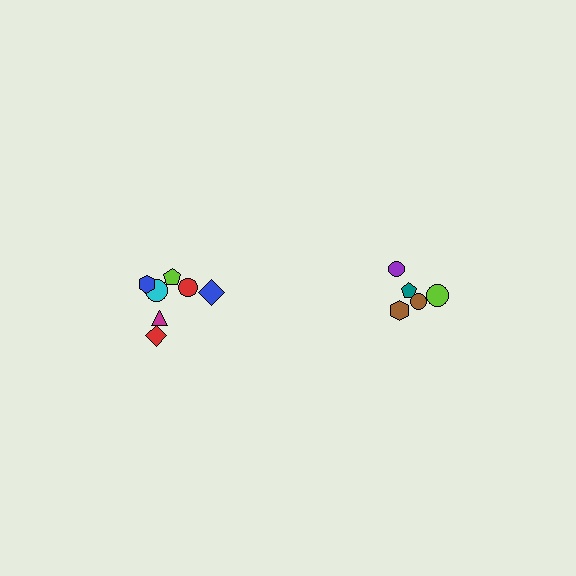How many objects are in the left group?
There are 7 objects.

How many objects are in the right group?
There are 5 objects.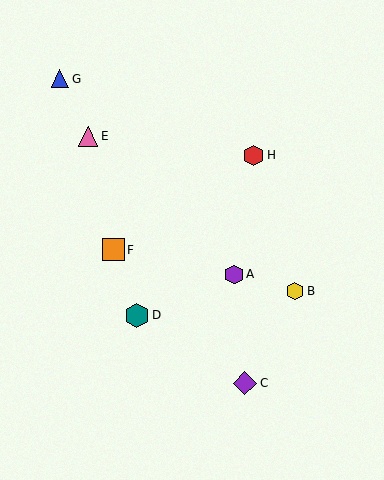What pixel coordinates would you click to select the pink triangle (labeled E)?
Click at (88, 136) to select the pink triangle E.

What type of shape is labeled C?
Shape C is a purple diamond.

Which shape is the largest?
The teal hexagon (labeled D) is the largest.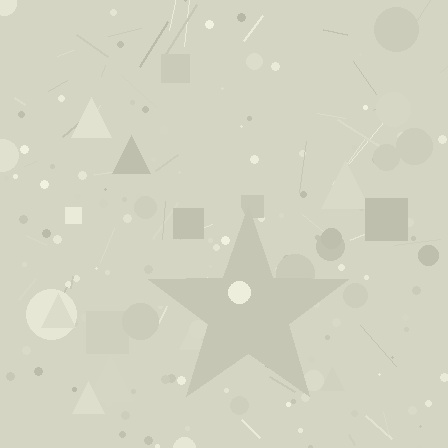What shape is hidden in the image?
A star is hidden in the image.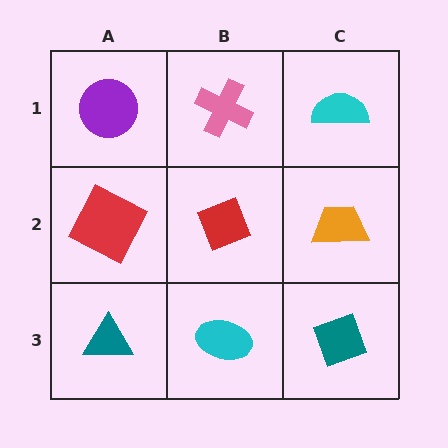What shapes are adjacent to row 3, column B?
A red diamond (row 2, column B), a teal triangle (row 3, column A), a teal diamond (row 3, column C).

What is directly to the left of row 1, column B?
A purple circle.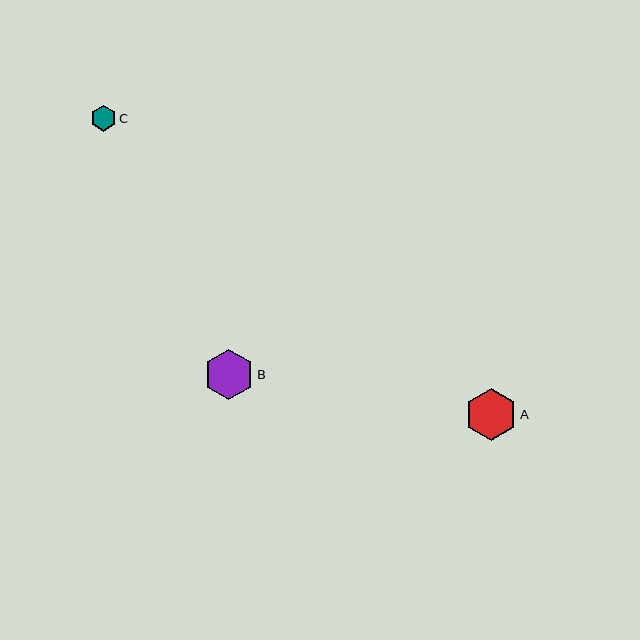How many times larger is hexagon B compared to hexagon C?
Hexagon B is approximately 1.9 times the size of hexagon C.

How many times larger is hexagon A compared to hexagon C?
Hexagon A is approximately 2.0 times the size of hexagon C.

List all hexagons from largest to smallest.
From largest to smallest: A, B, C.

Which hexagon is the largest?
Hexagon A is the largest with a size of approximately 52 pixels.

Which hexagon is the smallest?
Hexagon C is the smallest with a size of approximately 26 pixels.